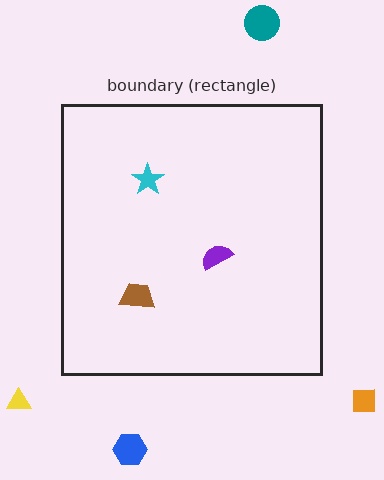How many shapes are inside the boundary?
3 inside, 4 outside.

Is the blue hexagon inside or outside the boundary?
Outside.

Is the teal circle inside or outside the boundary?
Outside.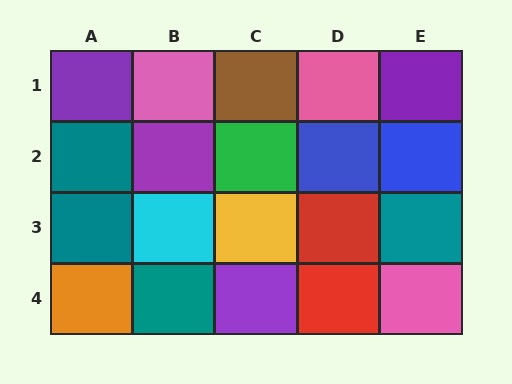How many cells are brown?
1 cell is brown.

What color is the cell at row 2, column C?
Green.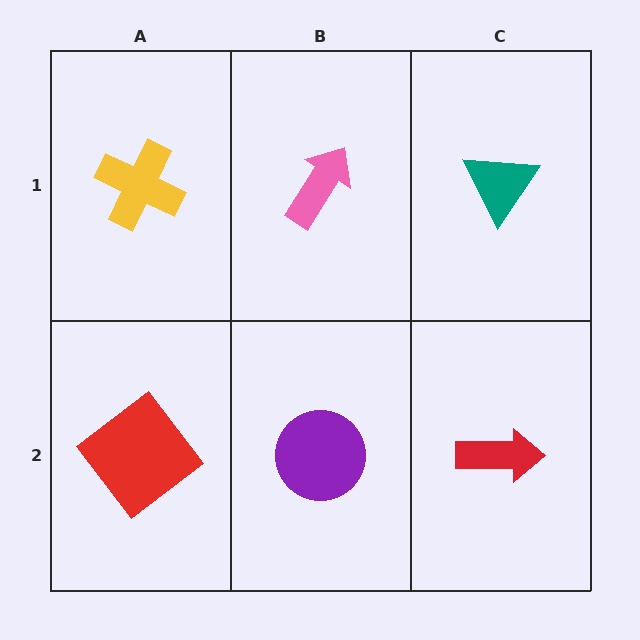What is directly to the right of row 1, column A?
A pink arrow.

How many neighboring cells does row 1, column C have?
2.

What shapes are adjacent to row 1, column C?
A red arrow (row 2, column C), a pink arrow (row 1, column B).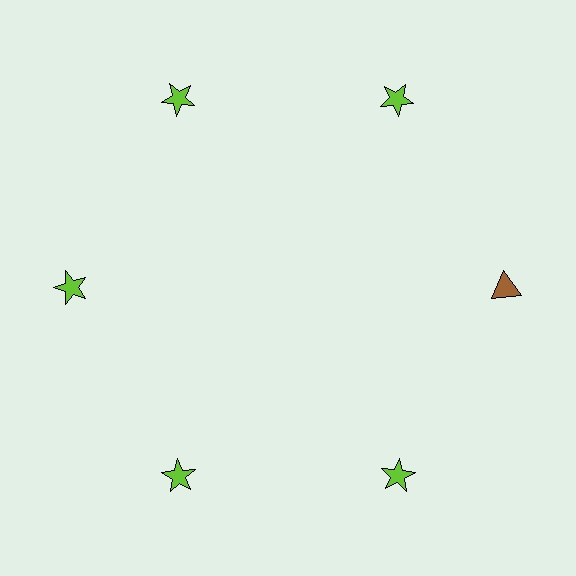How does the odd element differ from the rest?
It differs in both color (brown instead of lime) and shape (triangle instead of star).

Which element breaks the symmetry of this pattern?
The brown triangle at roughly the 3 o'clock position breaks the symmetry. All other shapes are lime stars.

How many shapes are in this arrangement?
There are 6 shapes arranged in a ring pattern.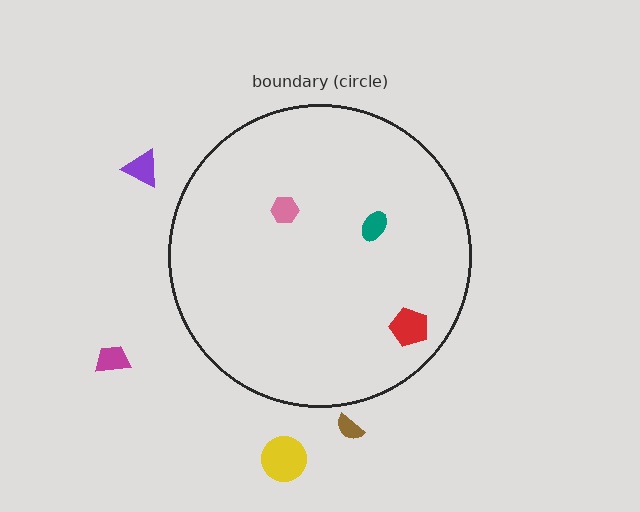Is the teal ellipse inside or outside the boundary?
Inside.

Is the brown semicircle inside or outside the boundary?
Outside.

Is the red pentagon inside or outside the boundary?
Inside.